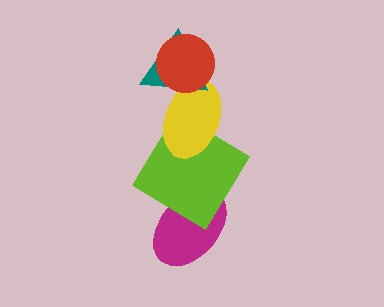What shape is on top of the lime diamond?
The yellow ellipse is on top of the lime diamond.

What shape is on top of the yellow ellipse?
The teal triangle is on top of the yellow ellipse.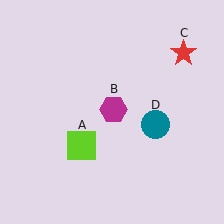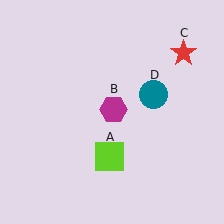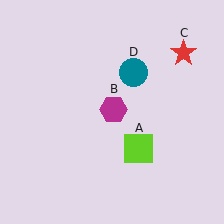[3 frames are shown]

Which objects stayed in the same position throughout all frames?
Magenta hexagon (object B) and red star (object C) remained stationary.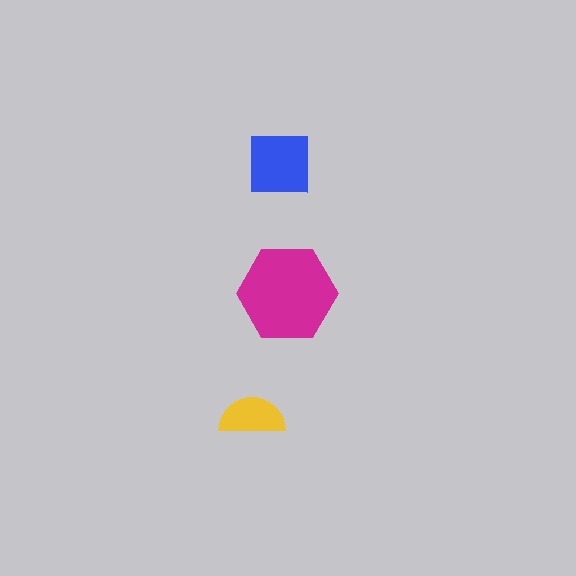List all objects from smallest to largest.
The yellow semicircle, the blue square, the magenta hexagon.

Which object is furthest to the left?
The yellow semicircle is leftmost.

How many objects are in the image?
There are 3 objects in the image.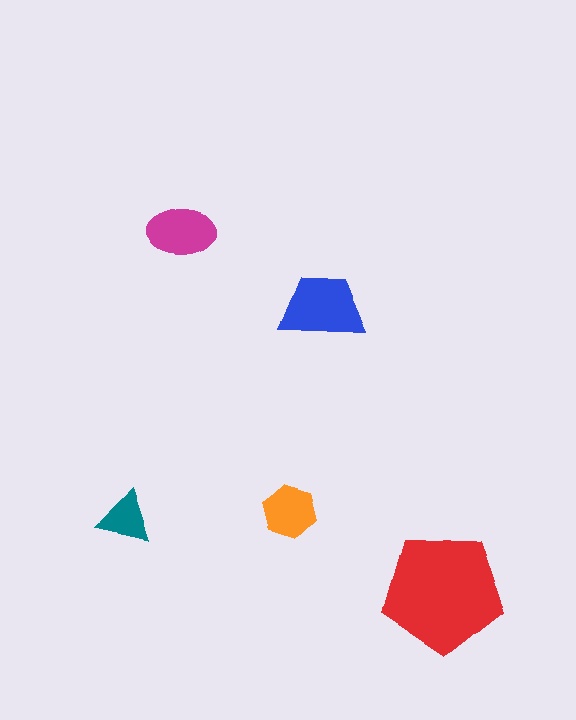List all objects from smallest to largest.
The teal triangle, the orange hexagon, the magenta ellipse, the blue trapezoid, the red pentagon.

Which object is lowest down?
The red pentagon is bottommost.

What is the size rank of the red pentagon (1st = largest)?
1st.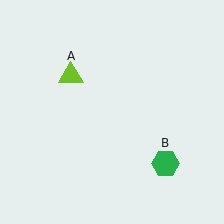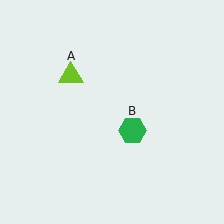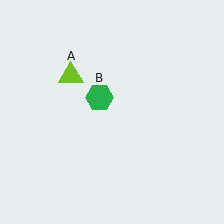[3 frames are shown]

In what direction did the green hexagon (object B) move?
The green hexagon (object B) moved up and to the left.